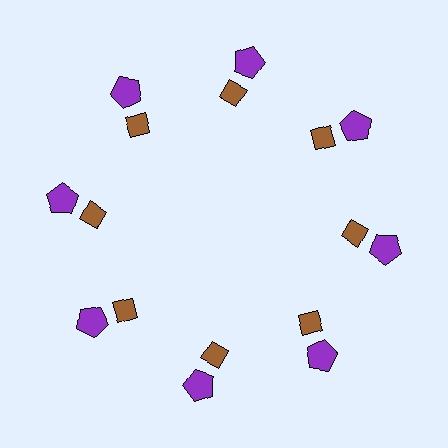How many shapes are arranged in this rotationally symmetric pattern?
There are 16 shapes, arranged in 8 groups of 2.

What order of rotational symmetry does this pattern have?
This pattern has 8-fold rotational symmetry.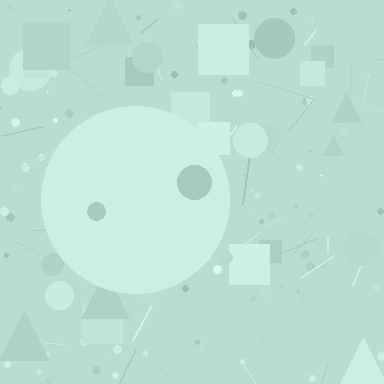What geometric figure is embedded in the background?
A circle is embedded in the background.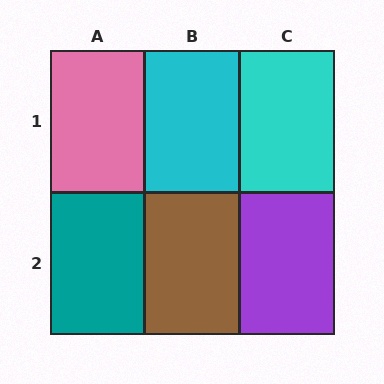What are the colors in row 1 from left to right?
Pink, cyan, cyan.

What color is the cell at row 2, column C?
Purple.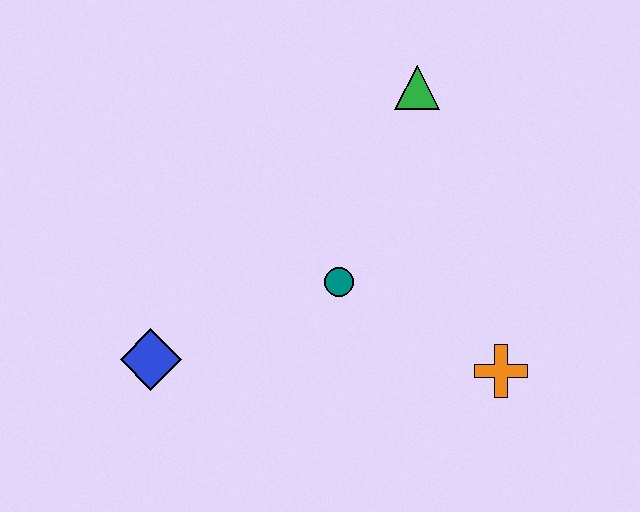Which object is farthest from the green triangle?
The blue diamond is farthest from the green triangle.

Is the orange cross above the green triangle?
No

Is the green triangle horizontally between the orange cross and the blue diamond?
Yes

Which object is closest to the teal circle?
The orange cross is closest to the teal circle.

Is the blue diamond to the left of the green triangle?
Yes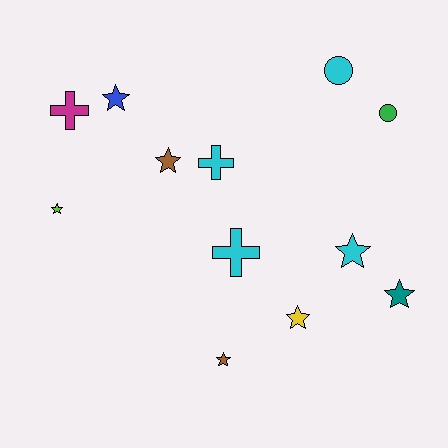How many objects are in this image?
There are 12 objects.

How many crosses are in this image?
There are 3 crosses.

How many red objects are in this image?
There are no red objects.